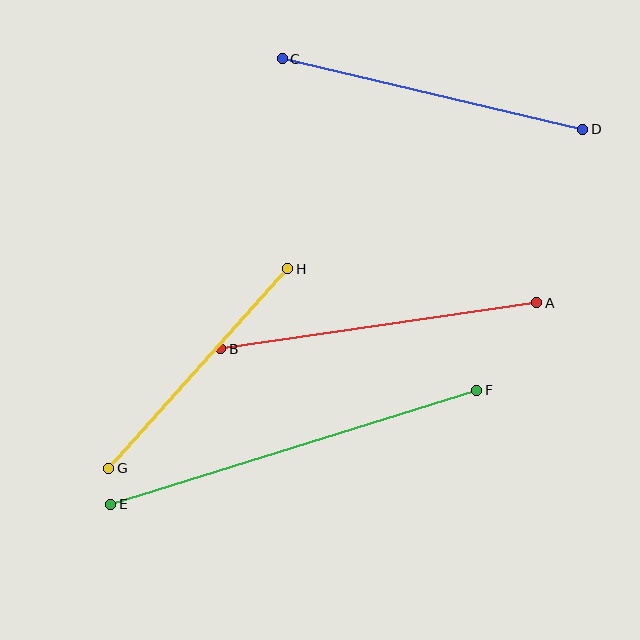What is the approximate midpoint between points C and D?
The midpoint is at approximately (432, 94) pixels.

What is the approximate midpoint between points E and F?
The midpoint is at approximately (294, 447) pixels.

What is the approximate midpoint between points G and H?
The midpoint is at approximately (198, 369) pixels.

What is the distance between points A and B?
The distance is approximately 319 pixels.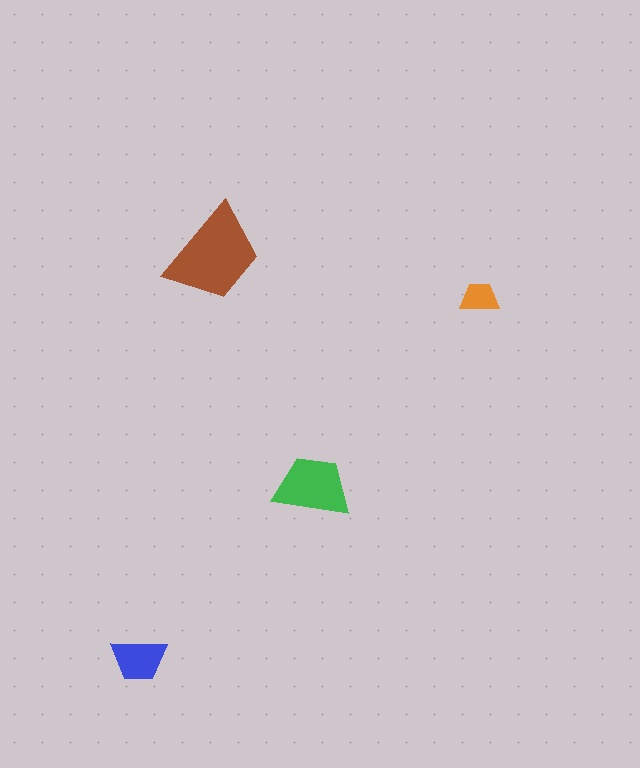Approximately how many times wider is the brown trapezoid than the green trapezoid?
About 1.5 times wider.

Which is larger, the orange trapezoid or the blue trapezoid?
The blue one.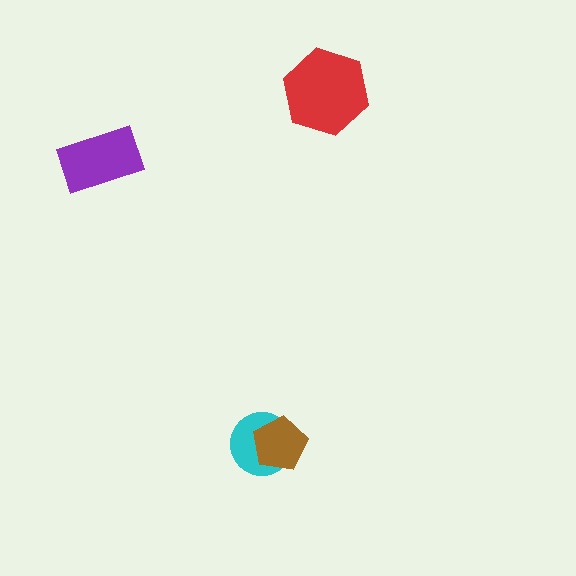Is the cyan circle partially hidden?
Yes, it is partially covered by another shape.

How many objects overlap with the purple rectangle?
0 objects overlap with the purple rectangle.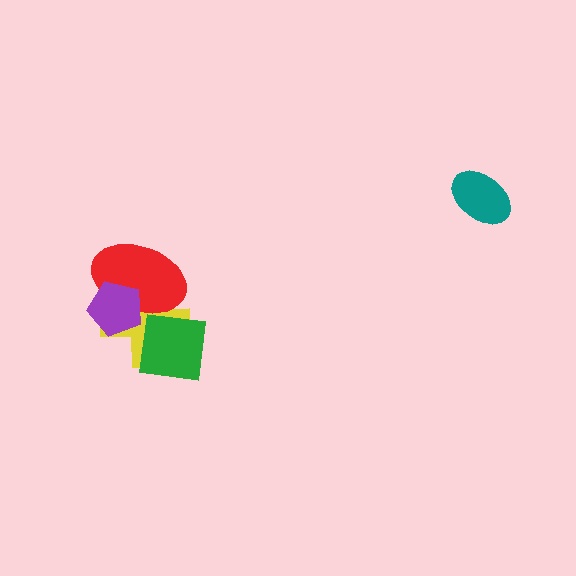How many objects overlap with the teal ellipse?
0 objects overlap with the teal ellipse.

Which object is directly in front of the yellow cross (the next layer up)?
The red ellipse is directly in front of the yellow cross.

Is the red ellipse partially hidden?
Yes, it is partially covered by another shape.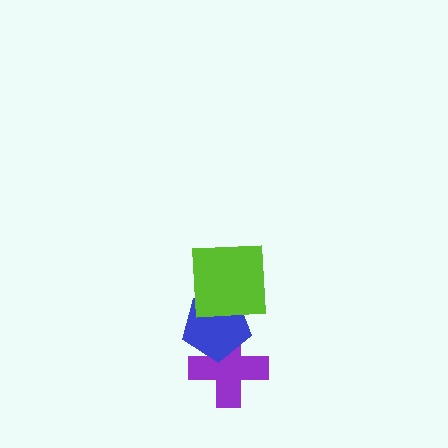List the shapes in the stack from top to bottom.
From top to bottom: the lime square, the blue pentagon, the purple cross.